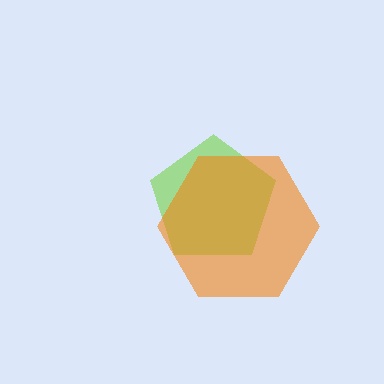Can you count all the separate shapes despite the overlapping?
Yes, there are 2 separate shapes.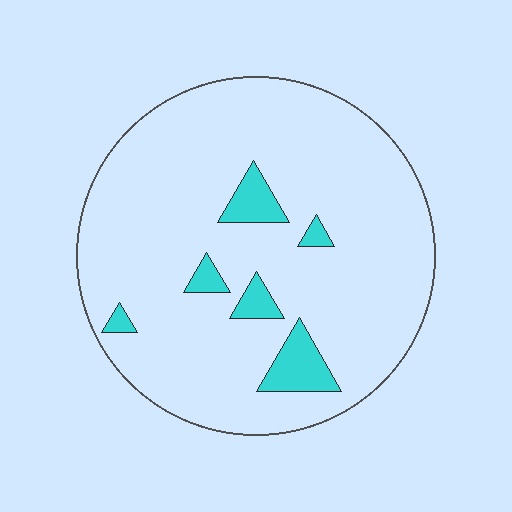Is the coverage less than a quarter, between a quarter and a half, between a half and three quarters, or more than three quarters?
Less than a quarter.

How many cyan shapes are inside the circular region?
6.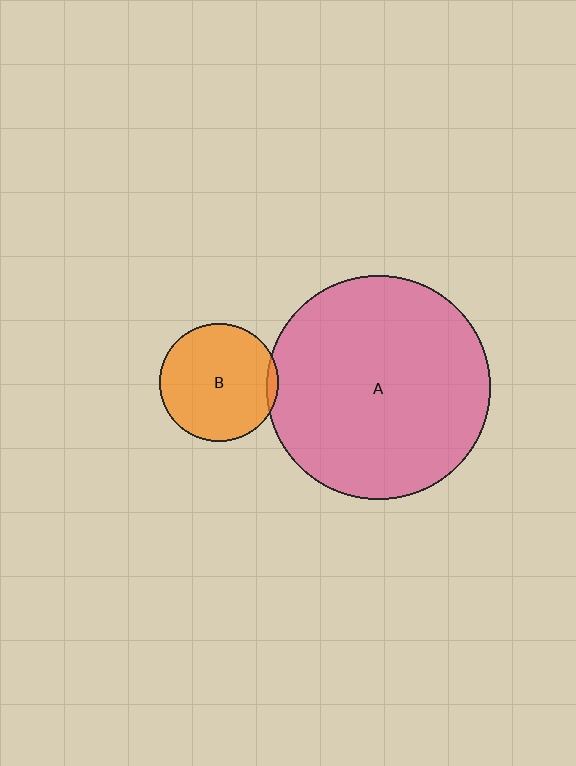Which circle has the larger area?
Circle A (pink).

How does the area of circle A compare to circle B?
Approximately 3.6 times.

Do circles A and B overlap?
Yes.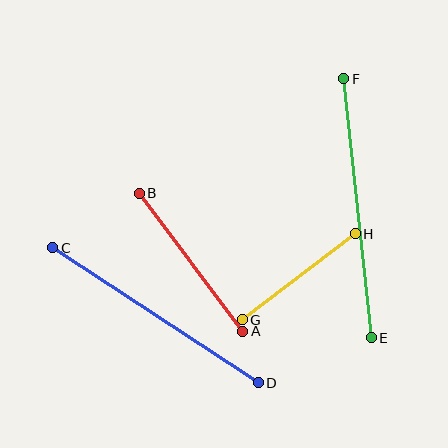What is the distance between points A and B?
The distance is approximately 172 pixels.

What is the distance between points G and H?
The distance is approximately 142 pixels.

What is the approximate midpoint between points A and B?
The midpoint is at approximately (191, 262) pixels.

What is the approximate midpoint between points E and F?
The midpoint is at approximately (358, 208) pixels.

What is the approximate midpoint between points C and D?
The midpoint is at approximately (156, 315) pixels.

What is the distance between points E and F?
The distance is approximately 260 pixels.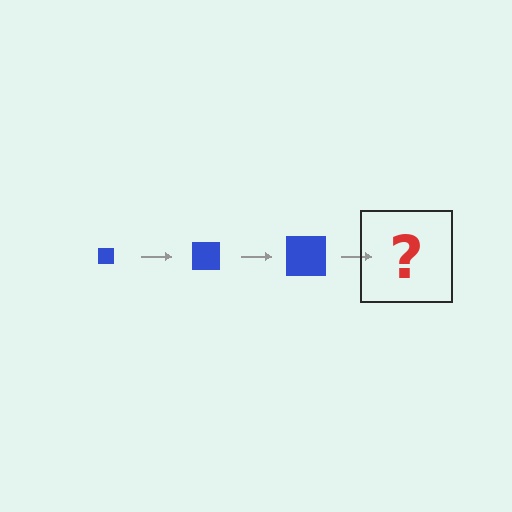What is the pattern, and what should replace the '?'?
The pattern is that the square gets progressively larger each step. The '?' should be a blue square, larger than the previous one.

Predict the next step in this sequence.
The next step is a blue square, larger than the previous one.